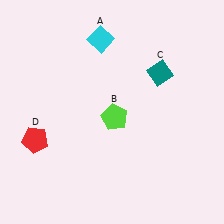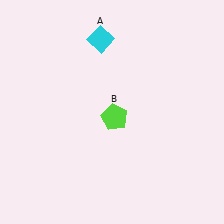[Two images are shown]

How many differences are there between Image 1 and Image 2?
There are 2 differences between the two images.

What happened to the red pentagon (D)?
The red pentagon (D) was removed in Image 2. It was in the bottom-left area of Image 1.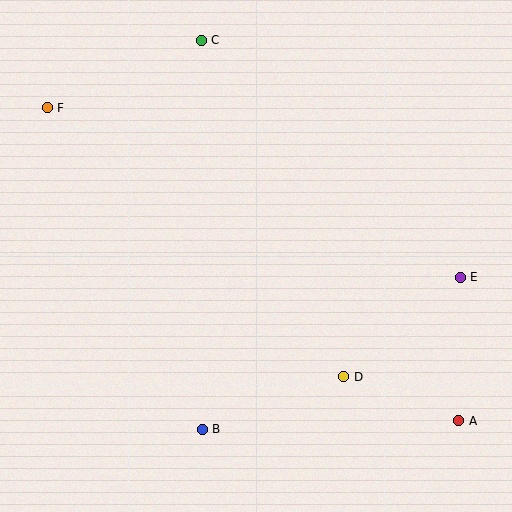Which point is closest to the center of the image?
Point D at (344, 377) is closest to the center.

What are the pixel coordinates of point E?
Point E is at (460, 277).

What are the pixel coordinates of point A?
Point A is at (459, 421).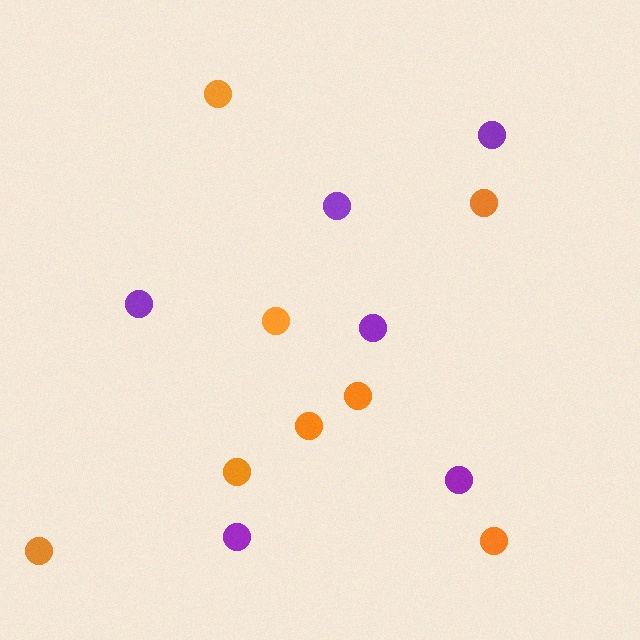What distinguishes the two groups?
There are 2 groups: one group of orange circles (8) and one group of purple circles (6).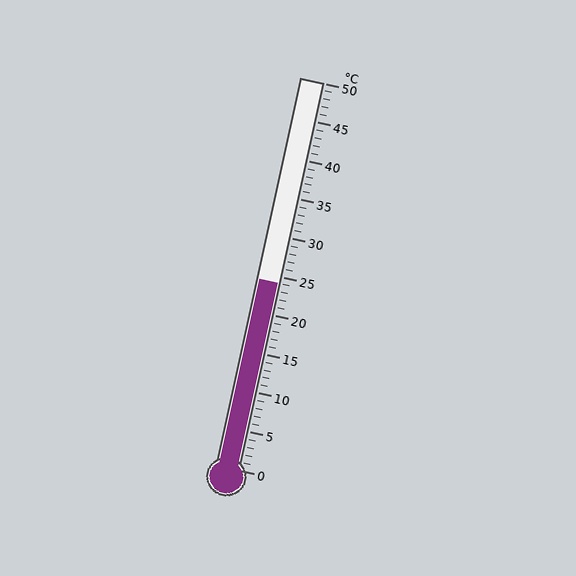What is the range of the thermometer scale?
The thermometer scale ranges from 0°C to 50°C.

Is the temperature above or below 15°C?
The temperature is above 15°C.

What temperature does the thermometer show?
The thermometer shows approximately 24°C.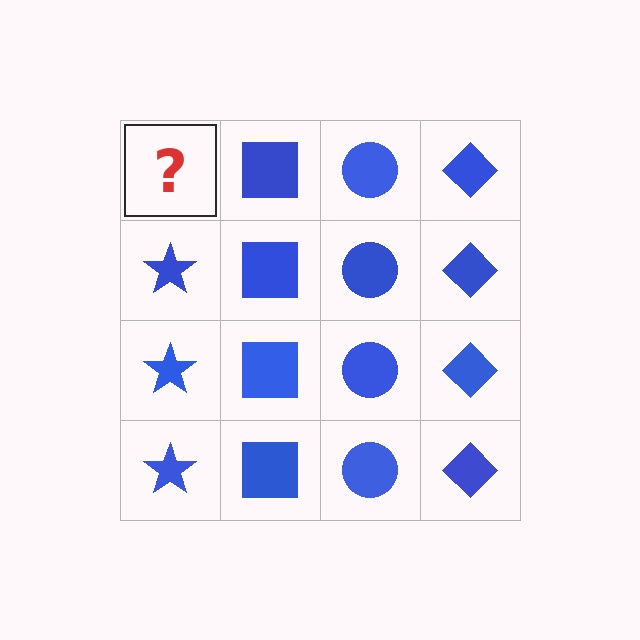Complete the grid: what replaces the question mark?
The question mark should be replaced with a blue star.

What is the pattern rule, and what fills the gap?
The rule is that each column has a consistent shape. The gap should be filled with a blue star.